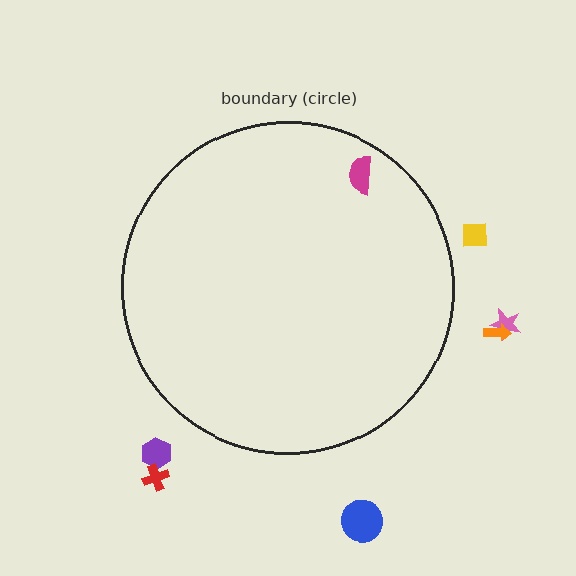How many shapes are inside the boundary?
1 inside, 6 outside.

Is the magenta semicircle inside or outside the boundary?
Inside.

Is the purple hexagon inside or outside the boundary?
Outside.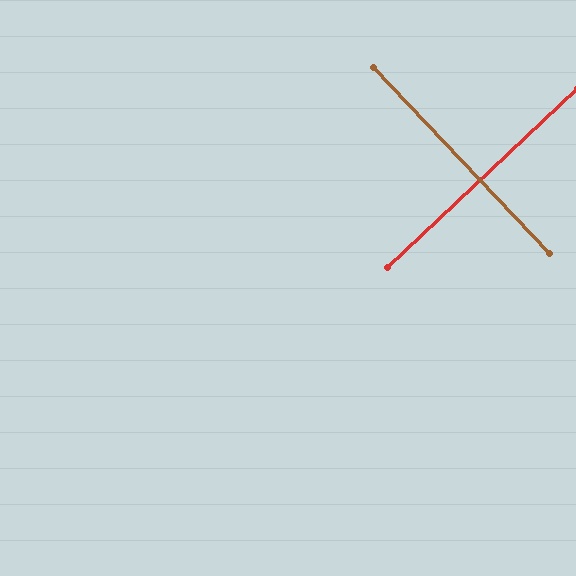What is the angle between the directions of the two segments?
Approximately 90 degrees.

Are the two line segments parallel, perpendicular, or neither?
Perpendicular — they meet at approximately 90°.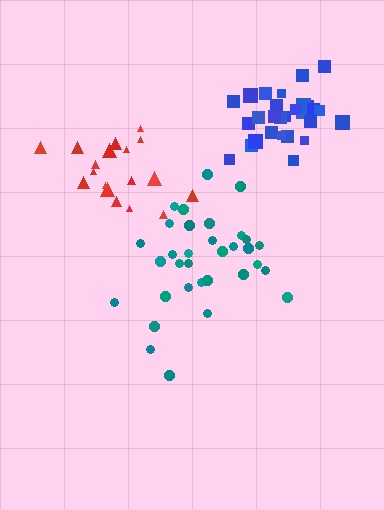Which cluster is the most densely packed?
Blue.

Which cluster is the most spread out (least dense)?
Red.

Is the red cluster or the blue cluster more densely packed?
Blue.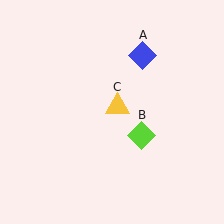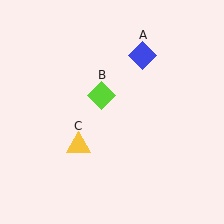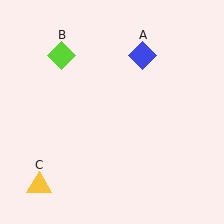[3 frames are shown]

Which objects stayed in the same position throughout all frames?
Blue diamond (object A) remained stationary.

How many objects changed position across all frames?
2 objects changed position: lime diamond (object B), yellow triangle (object C).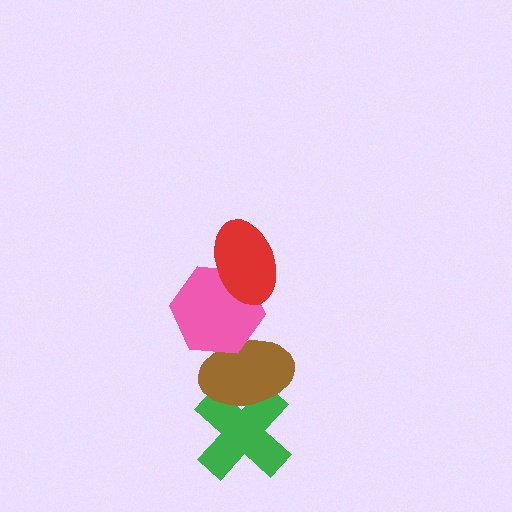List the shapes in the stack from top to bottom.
From top to bottom: the red ellipse, the pink hexagon, the brown ellipse, the green cross.